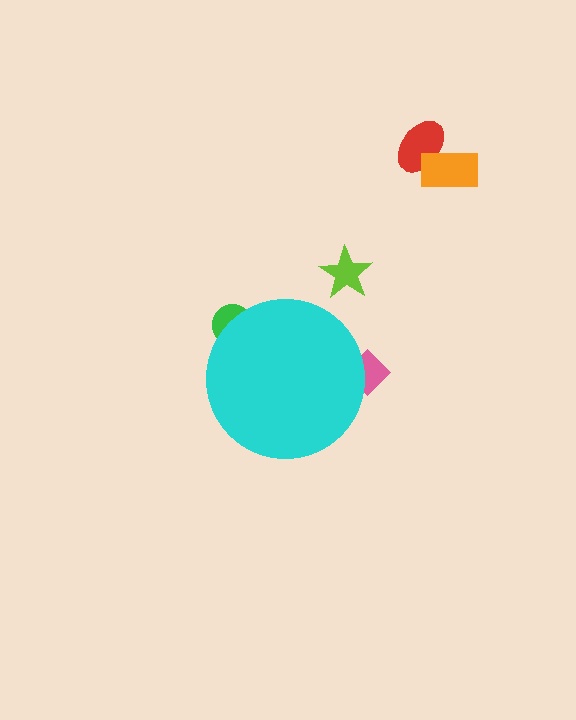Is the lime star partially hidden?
No, the lime star is fully visible.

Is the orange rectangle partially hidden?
No, the orange rectangle is fully visible.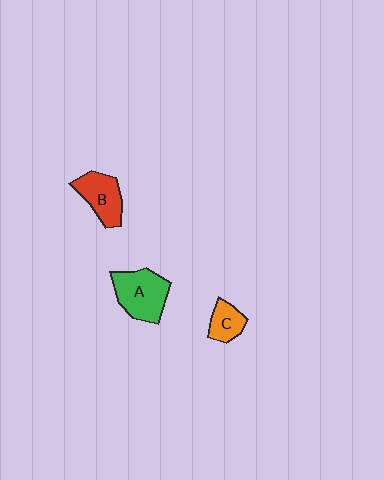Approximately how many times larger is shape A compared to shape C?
Approximately 1.9 times.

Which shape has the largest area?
Shape A (green).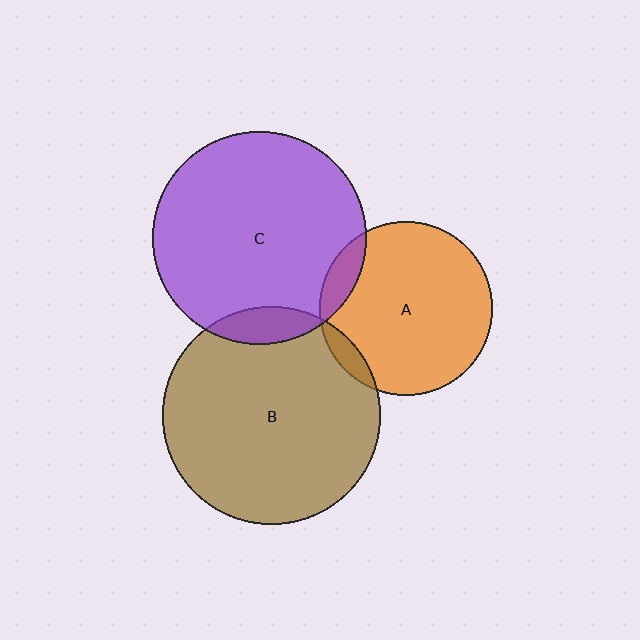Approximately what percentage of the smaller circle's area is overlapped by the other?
Approximately 5%.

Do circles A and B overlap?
Yes.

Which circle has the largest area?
Circle B (brown).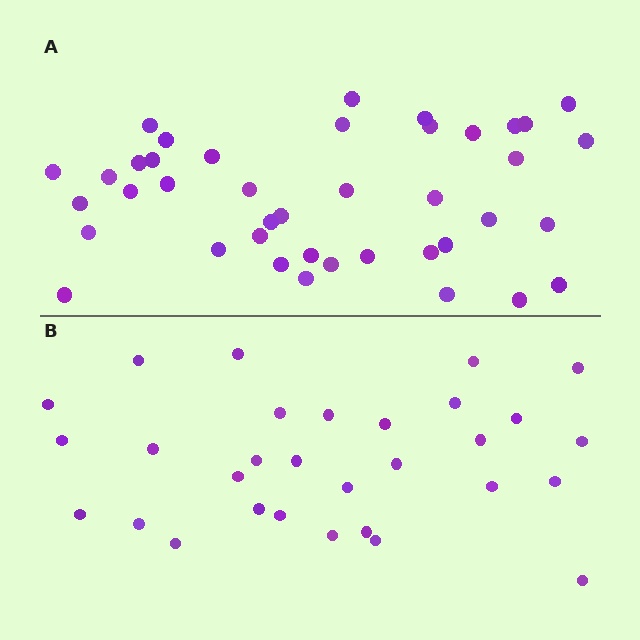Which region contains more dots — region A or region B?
Region A (the top region) has more dots.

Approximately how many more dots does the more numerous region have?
Region A has roughly 12 or so more dots than region B.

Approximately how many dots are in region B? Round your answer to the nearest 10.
About 30 dots.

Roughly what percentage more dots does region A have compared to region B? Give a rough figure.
About 35% more.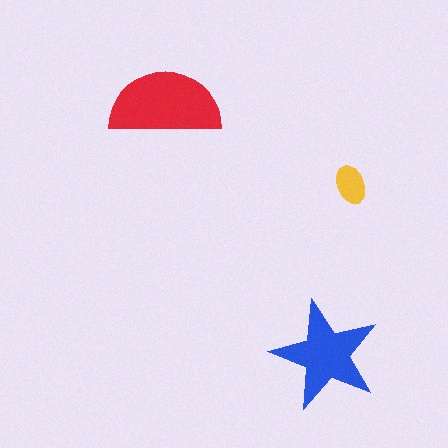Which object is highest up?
The red semicircle is topmost.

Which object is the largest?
The red semicircle.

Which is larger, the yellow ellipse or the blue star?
The blue star.